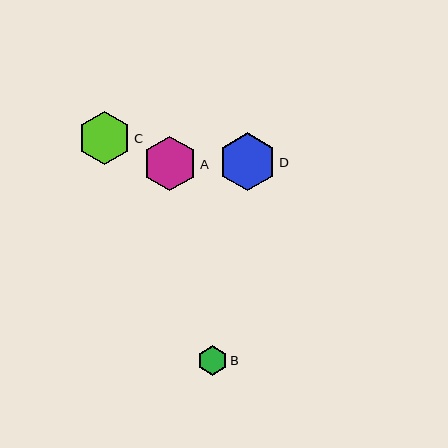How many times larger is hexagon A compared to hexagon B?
Hexagon A is approximately 1.9 times the size of hexagon B.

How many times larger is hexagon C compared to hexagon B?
Hexagon C is approximately 1.8 times the size of hexagon B.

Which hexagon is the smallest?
Hexagon B is the smallest with a size of approximately 29 pixels.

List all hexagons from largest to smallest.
From largest to smallest: D, A, C, B.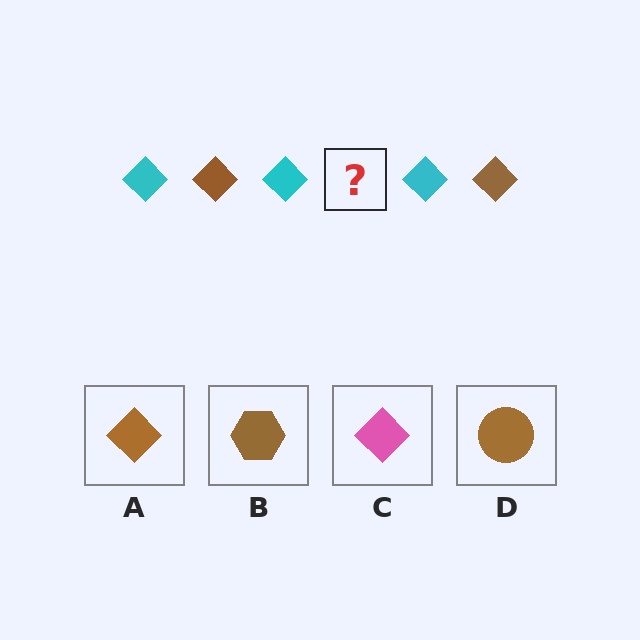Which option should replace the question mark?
Option A.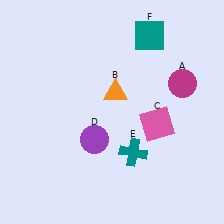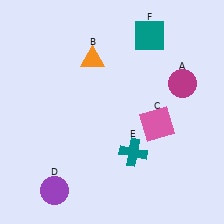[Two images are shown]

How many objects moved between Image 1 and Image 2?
2 objects moved between the two images.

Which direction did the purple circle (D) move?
The purple circle (D) moved down.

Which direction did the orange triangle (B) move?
The orange triangle (B) moved up.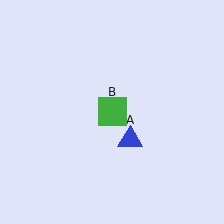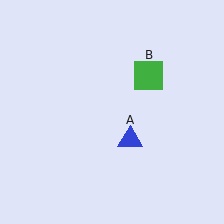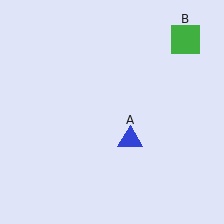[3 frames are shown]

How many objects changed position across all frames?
1 object changed position: green square (object B).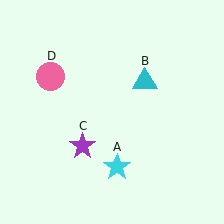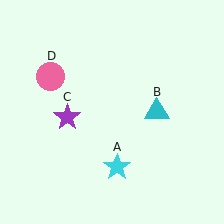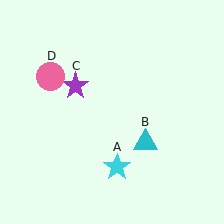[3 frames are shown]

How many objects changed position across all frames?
2 objects changed position: cyan triangle (object B), purple star (object C).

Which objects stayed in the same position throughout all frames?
Cyan star (object A) and pink circle (object D) remained stationary.